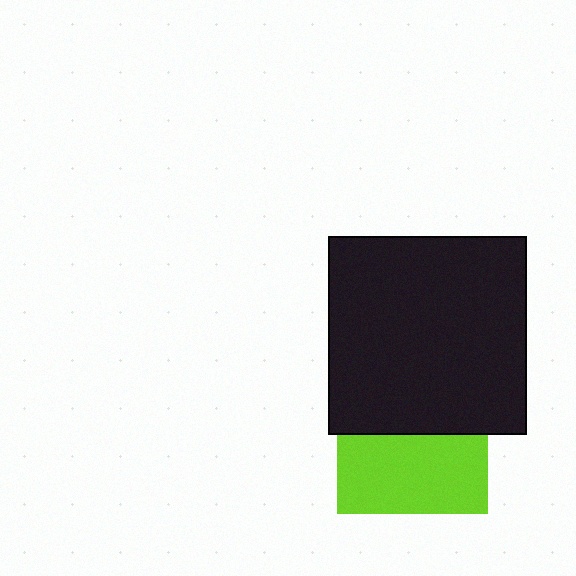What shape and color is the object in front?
The object in front is a black square.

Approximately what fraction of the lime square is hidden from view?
Roughly 49% of the lime square is hidden behind the black square.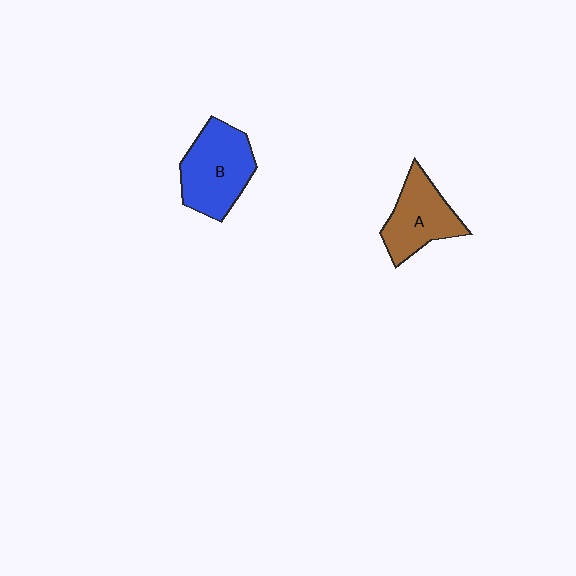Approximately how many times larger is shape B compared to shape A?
Approximately 1.2 times.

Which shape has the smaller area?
Shape A (brown).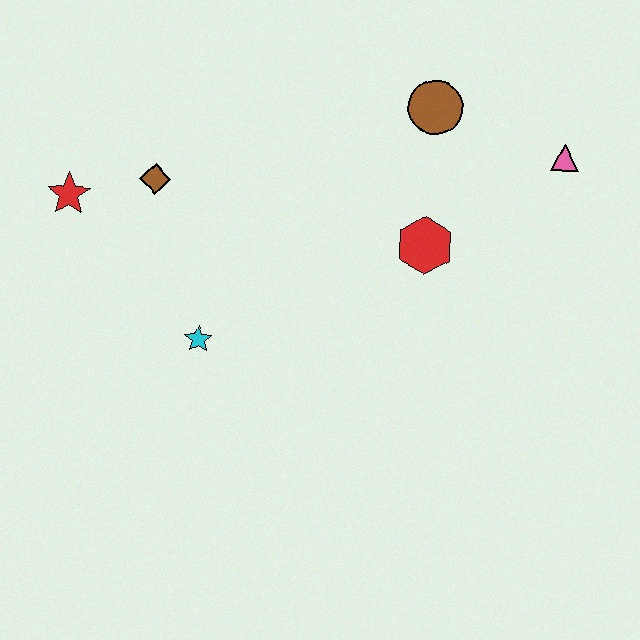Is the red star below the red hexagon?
No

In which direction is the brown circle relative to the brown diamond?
The brown circle is to the right of the brown diamond.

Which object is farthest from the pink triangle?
The red star is farthest from the pink triangle.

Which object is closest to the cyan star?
The brown diamond is closest to the cyan star.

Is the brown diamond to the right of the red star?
Yes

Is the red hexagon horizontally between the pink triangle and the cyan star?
Yes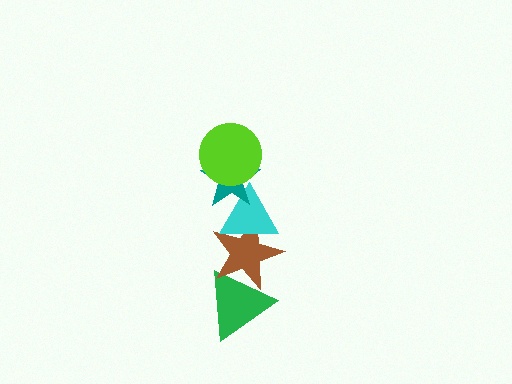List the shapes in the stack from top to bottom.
From top to bottom: the lime circle, the teal star, the cyan triangle, the brown star, the green triangle.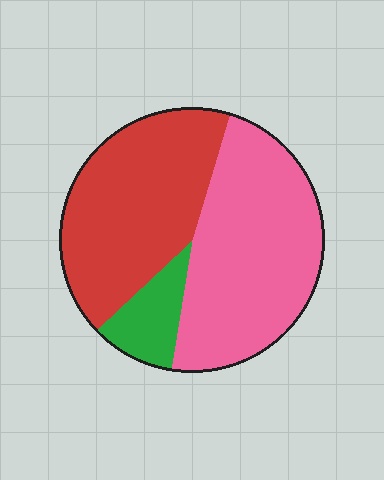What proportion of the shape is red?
Red takes up between a quarter and a half of the shape.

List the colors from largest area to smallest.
From largest to smallest: pink, red, green.